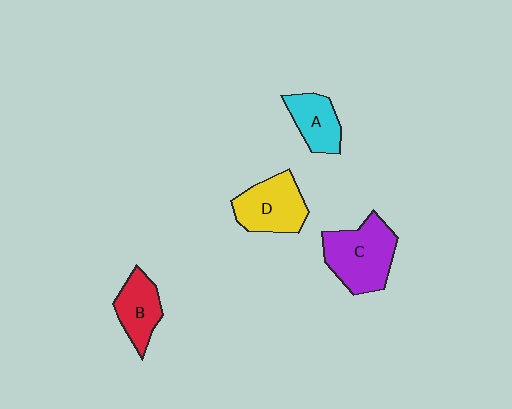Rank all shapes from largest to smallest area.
From largest to smallest: C (purple), D (yellow), B (red), A (cyan).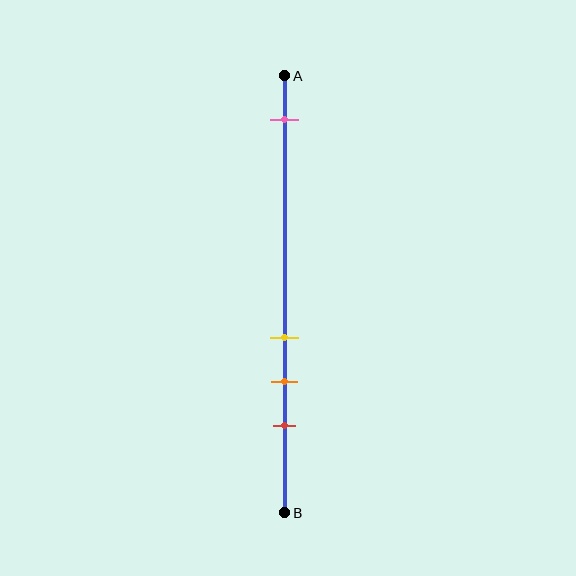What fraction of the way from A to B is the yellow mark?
The yellow mark is approximately 60% (0.6) of the way from A to B.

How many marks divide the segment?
There are 4 marks dividing the segment.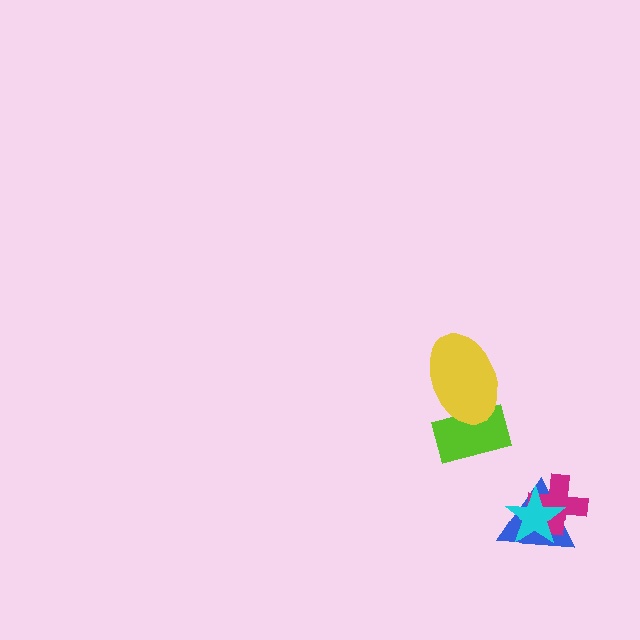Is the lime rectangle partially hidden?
Yes, it is partially covered by another shape.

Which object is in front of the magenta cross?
The cyan star is in front of the magenta cross.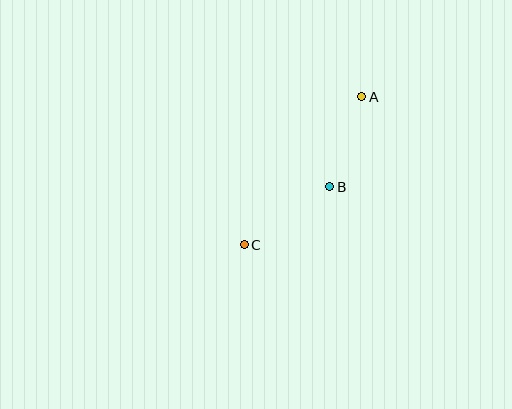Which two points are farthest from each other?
Points A and C are farthest from each other.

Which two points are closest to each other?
Points A and B are closest to each other.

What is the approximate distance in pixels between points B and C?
The distance between B and C is approximately 104 pixels.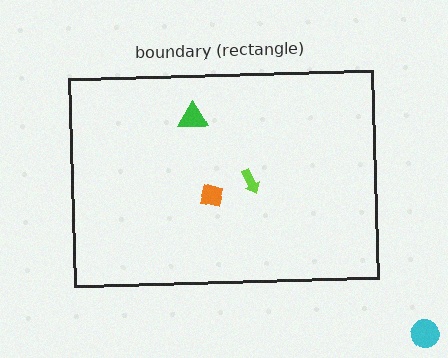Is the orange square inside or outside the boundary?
Inside.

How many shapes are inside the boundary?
3 inside, 1 outside.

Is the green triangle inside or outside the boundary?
Inside.